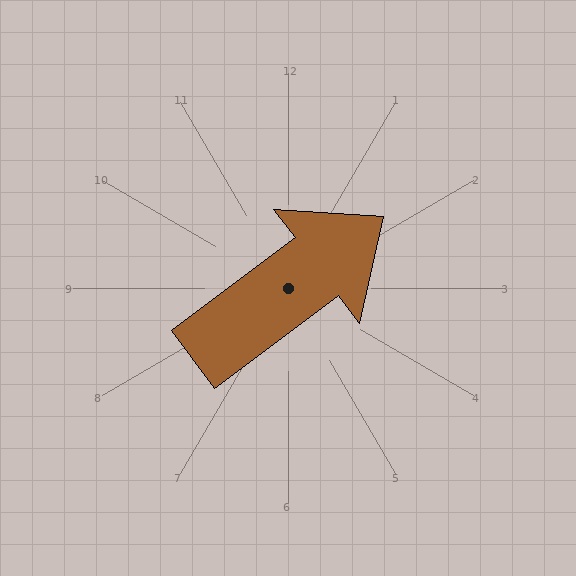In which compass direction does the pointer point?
Northeast.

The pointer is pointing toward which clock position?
Roughly 2 o'clock.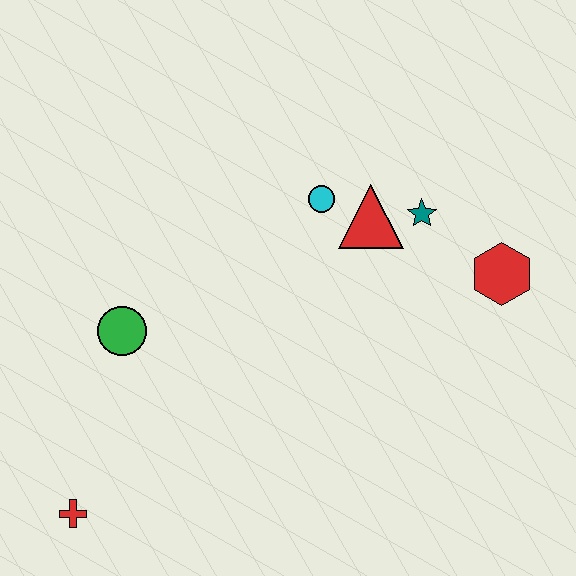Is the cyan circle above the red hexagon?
Yes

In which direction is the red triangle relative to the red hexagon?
The red triangle is to the left of the red hexagon.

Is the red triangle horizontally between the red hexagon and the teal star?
No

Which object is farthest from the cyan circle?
The red cross is farthest from the cyan circle.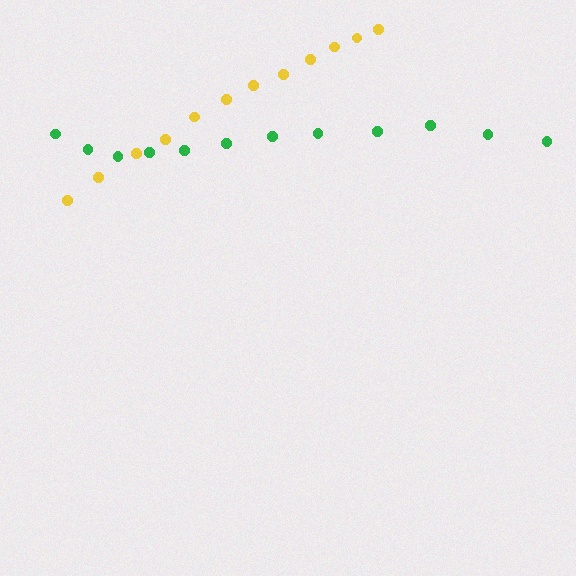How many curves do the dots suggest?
There are 2 distinct paths.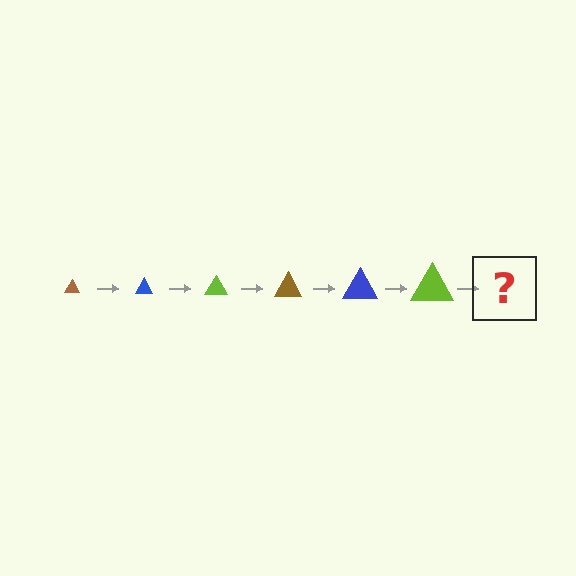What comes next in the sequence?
The next element should be a brown triangle, larger than the previous one.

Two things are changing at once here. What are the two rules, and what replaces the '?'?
The two rules are that the triangle grows larger each step and the color cycles through brown, blue, and lime. The '?' should be a brown triangle, larger than the previous one.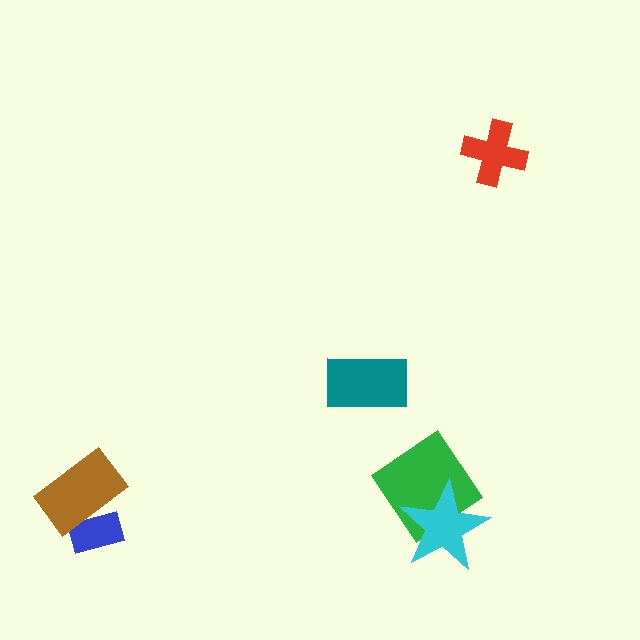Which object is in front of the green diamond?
The cyan star is in front of the green diamond.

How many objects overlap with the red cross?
0 objects overlap with the red cross.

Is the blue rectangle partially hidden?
Yes, it is partially covered by another shape.